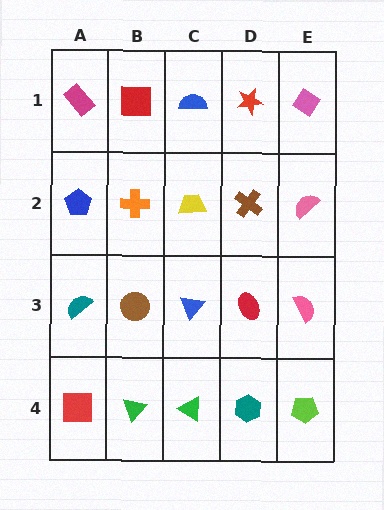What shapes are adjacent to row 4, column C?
A blue triangle (row 3, column C), a green triangle (row 4, column B), a teal hexagon (row 4, column D).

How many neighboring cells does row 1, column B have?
3.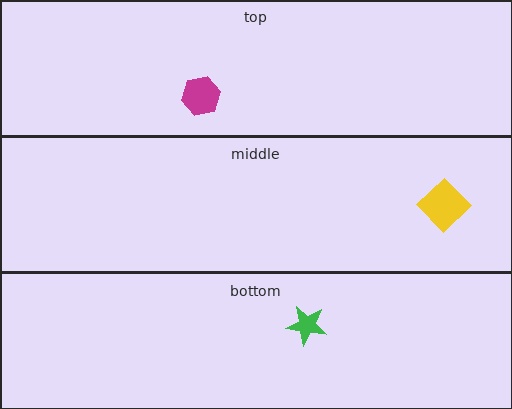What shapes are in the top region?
The magenta hexagon.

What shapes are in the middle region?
The yellow diamond.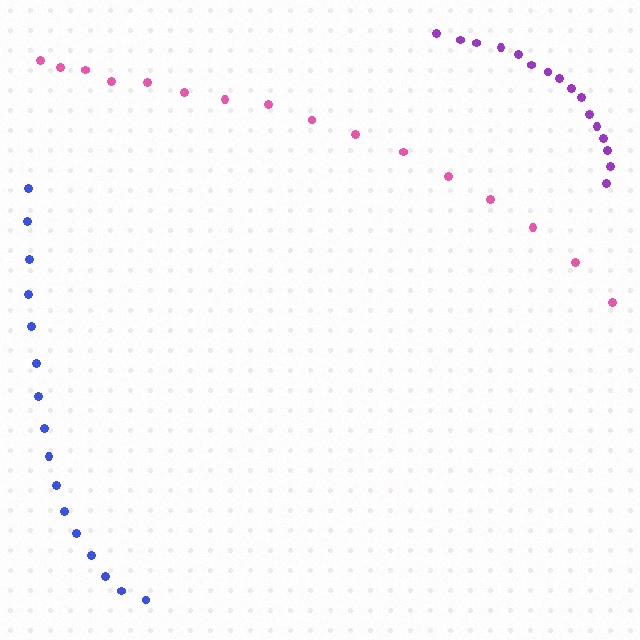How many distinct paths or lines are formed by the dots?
There are 3 distinct paths.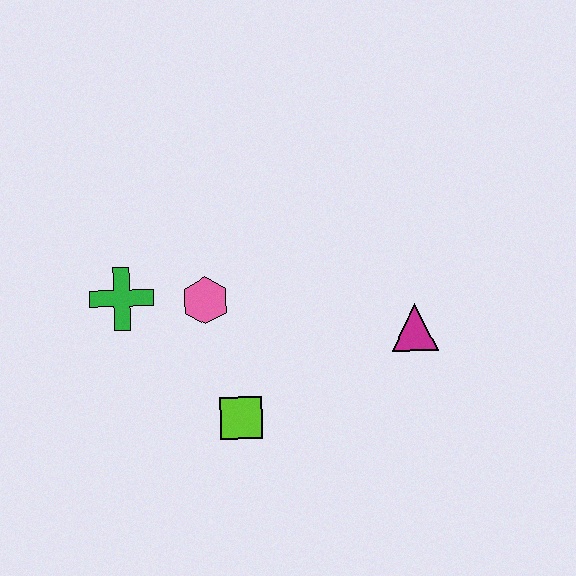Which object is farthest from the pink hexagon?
The magenta triangle is farthest from the pink hexagon.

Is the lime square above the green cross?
No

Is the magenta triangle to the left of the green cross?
No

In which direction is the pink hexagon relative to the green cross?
The pink hexagon is to the right of the green cross.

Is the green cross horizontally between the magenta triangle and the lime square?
No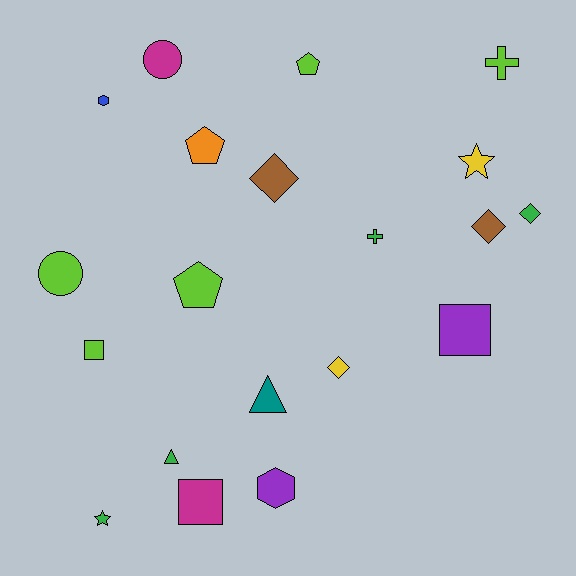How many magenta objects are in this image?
There are 2 magenta objects.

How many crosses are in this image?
There are 2 crosses.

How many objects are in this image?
There are 20 objects.